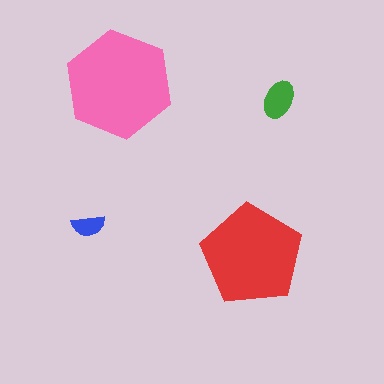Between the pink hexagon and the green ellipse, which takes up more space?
The pink hexagon.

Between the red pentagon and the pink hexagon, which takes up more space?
The pink hexagon.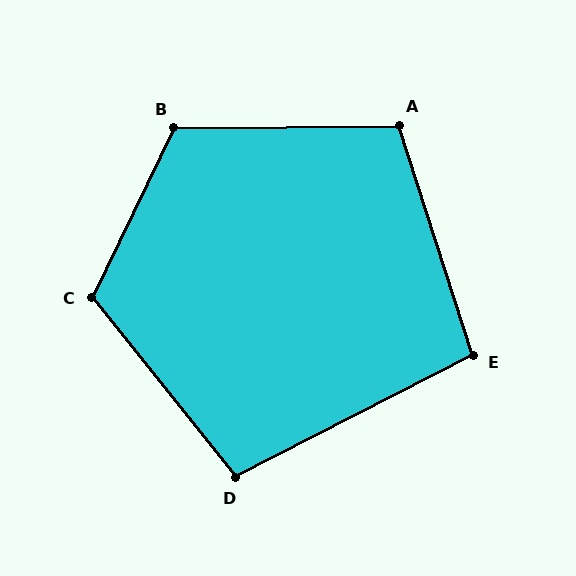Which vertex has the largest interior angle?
B, at approximately 116 degrees.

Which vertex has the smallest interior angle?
E, at approximately 100 degrees.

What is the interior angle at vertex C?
Approximately 116 degrees (obtuse).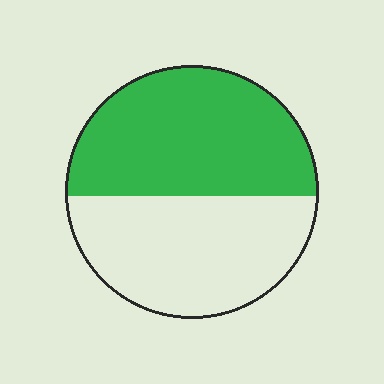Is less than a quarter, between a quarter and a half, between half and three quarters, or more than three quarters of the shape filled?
Between half and three quarters.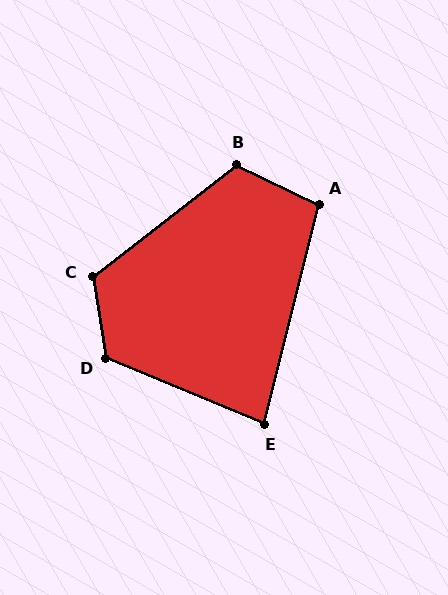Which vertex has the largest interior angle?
D, at approximately 122 degrees.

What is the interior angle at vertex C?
Approximately 119 degrees (obtuse).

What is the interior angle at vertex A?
Approximately 101 degrees (obtuse).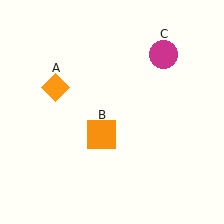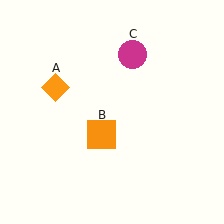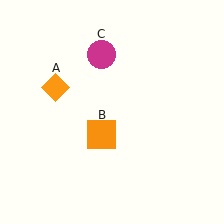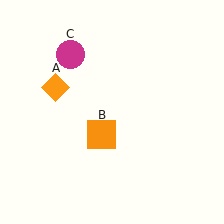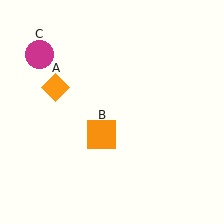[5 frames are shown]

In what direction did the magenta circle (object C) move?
The magenta circle (object C) moved left.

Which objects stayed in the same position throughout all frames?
Orange diamond (object A) and orange square (object B) remained stationary.